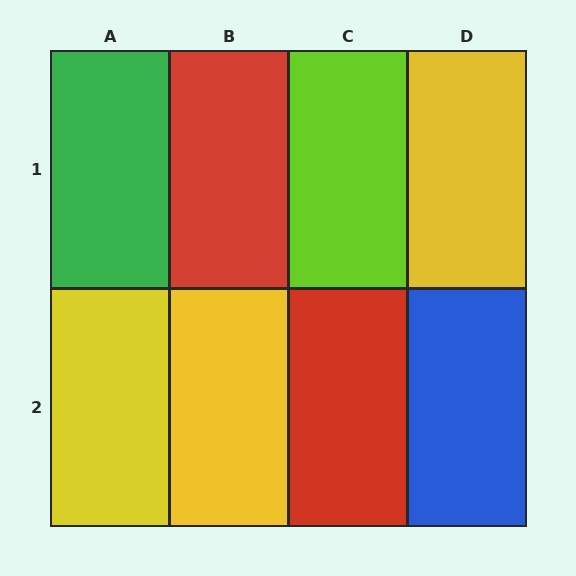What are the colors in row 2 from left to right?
Yellow, yellow, red, blue.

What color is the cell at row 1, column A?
Green.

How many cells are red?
2 cells are red.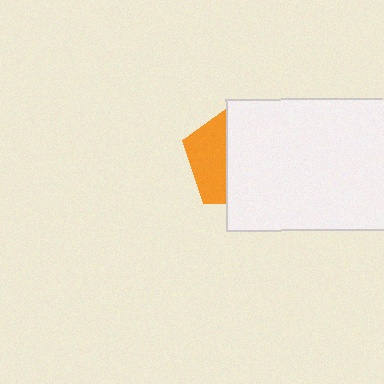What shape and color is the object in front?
The object in front is a white rectangle.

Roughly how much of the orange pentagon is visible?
A small part of it is visible (roughly 36%).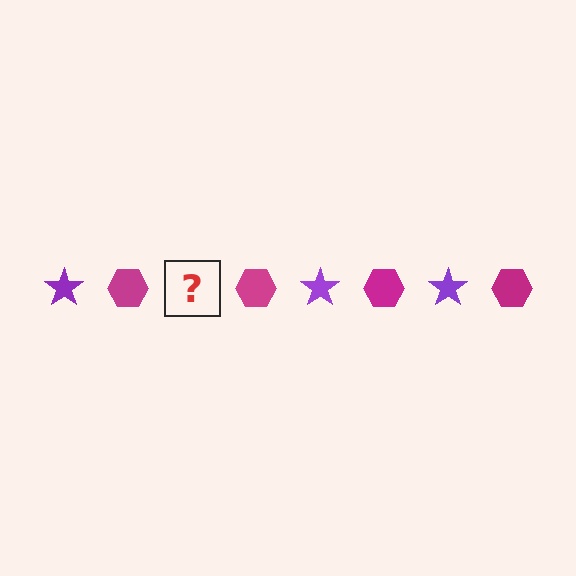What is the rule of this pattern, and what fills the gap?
The rule is that the pattern alternates between purple star and magenta hexagon. The gap should be filled with a purple star.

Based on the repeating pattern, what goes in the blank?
The blank should be a purple star.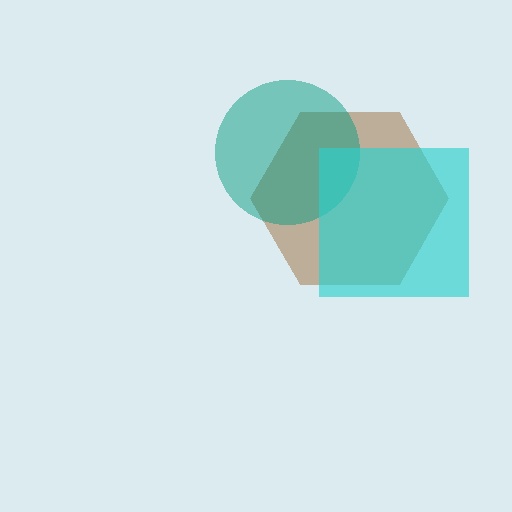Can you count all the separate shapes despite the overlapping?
Yes, there are 3 separate shapes.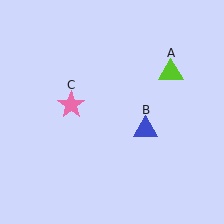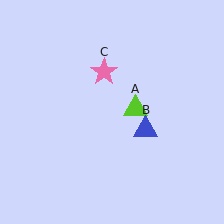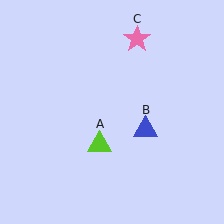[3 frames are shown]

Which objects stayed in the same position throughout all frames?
Blue triangle (object B) remained stationary.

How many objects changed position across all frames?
2 objects changed position: lime triangle (object A), pink star (object C).